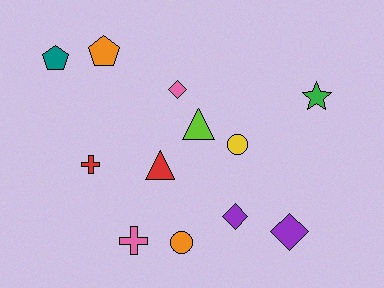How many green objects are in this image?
There is 1 green object.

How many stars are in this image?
There is 1 star.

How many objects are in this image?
There are 12 objects.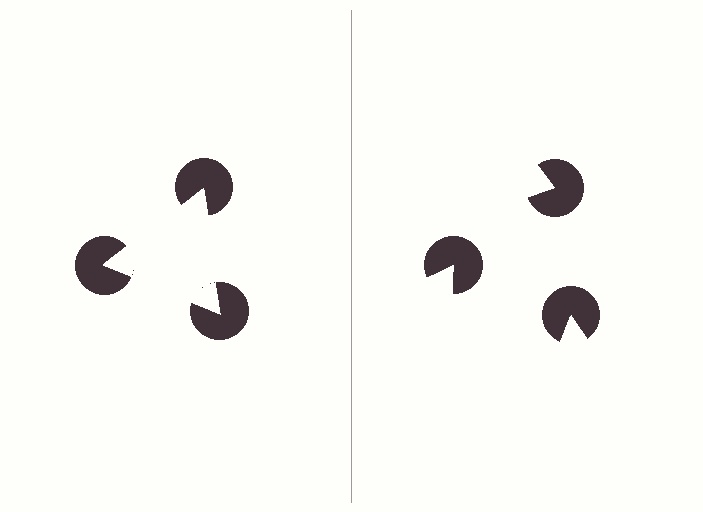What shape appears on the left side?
An illusory triangle.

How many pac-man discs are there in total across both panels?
6 — 3 on each side.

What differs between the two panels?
The pac-man discs are positioned identically on both sides; only the wedge orientations differ. On the left they align to a triangle; on the right they are misaligned.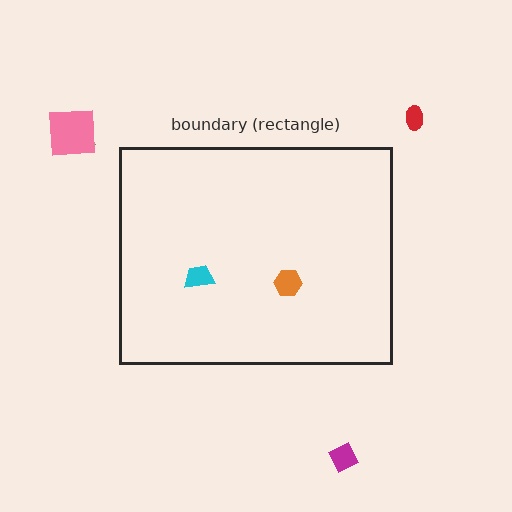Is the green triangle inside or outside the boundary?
Outside.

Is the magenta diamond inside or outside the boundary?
Outside.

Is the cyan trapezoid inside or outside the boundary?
Inside.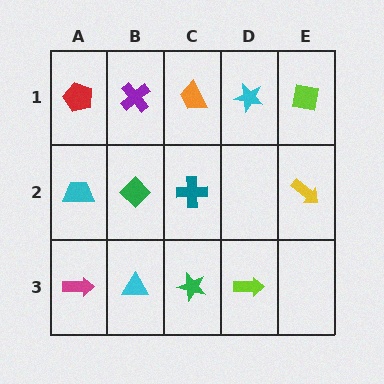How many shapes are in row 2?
4 shapes.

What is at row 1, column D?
A cyan star.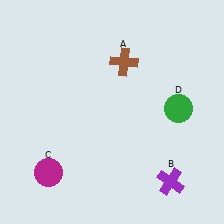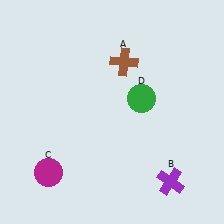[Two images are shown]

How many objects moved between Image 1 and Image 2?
1 object moved between the two images.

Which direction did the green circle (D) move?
The green circle (D) moved left.